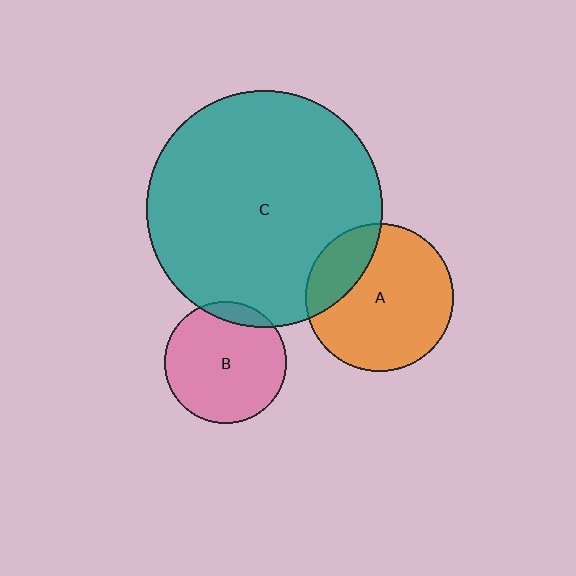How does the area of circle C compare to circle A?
Approximately 2.6 times.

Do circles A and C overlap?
Yes.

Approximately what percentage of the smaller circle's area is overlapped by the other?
Approximately 25%.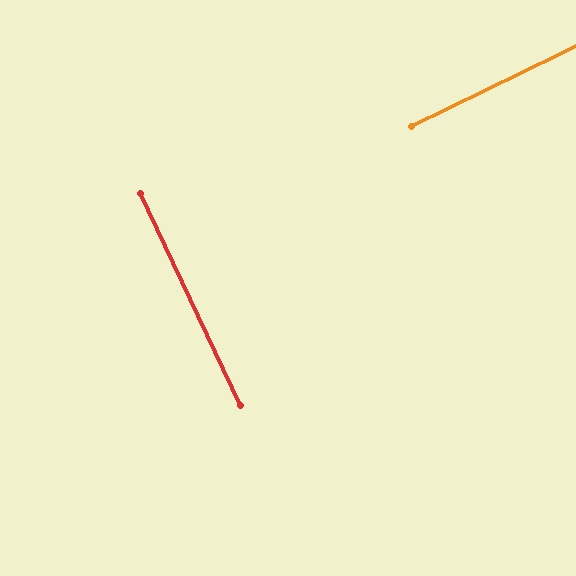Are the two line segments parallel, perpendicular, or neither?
Perpendicular — they meet at approximately 89°.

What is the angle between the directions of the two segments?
Approximately 89 degrees.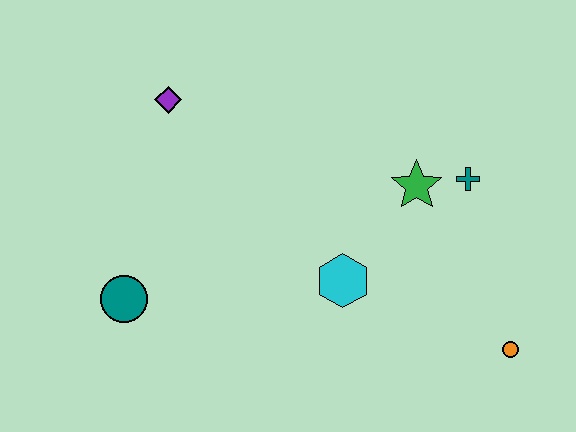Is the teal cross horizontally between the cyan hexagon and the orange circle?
Yes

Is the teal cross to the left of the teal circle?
No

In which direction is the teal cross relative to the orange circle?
The teal cross is above the orange circle.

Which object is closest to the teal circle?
The purple diamond is closest to the teal circle.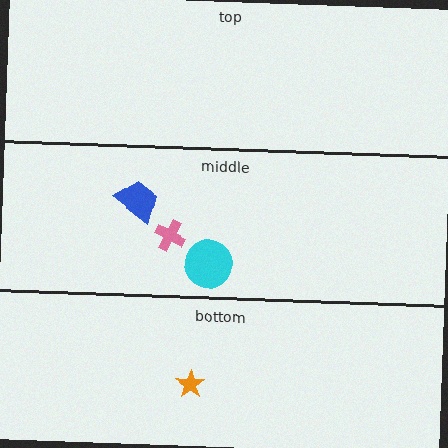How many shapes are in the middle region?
3.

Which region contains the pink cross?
The middle region.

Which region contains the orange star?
The bottom region.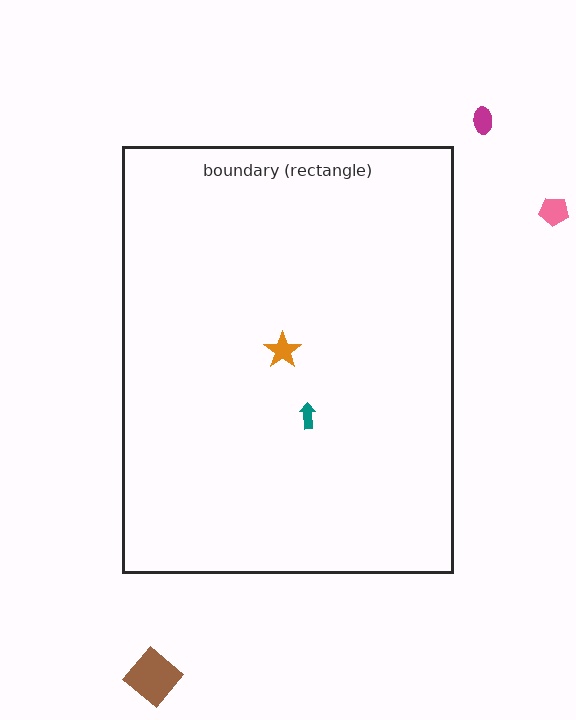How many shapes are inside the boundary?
2 inside, 3 outside.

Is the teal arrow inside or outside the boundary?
Inside.